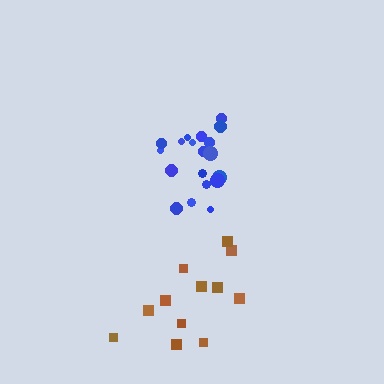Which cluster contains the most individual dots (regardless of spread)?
Blue (21).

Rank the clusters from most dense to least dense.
blue, brown.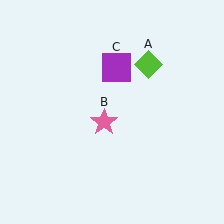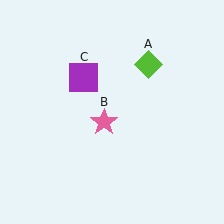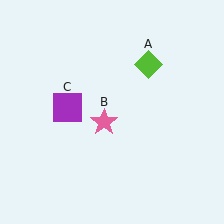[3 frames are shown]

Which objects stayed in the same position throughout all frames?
Lime diamond (object A) and pink star (object B) remained stationary.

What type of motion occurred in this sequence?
The purple square (object C) rotated counterclockwise around the center of the scene.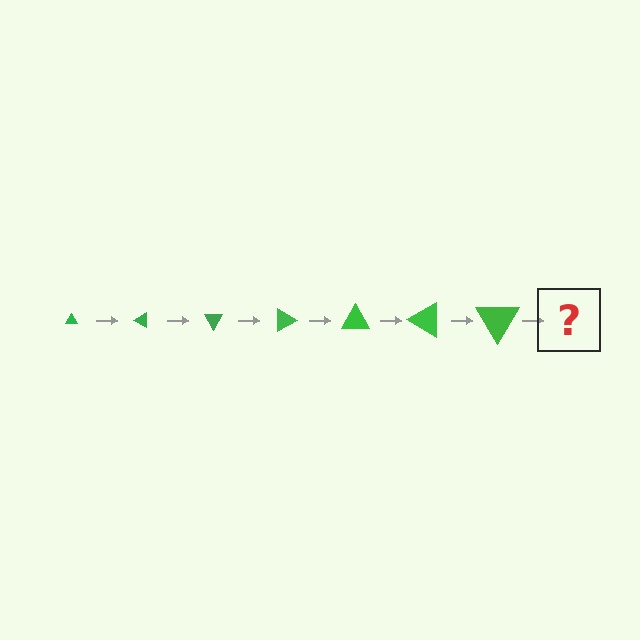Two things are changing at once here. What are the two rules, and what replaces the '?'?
The two rules are that the triangle grows larger each step and it rotates 30 degrees each step. The '?' should be a triangle, larger than the previous one and rotated 210 degrees from the start.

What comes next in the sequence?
The next element should be a triangle, larger than the previous one and rotated 210 degrees from the start.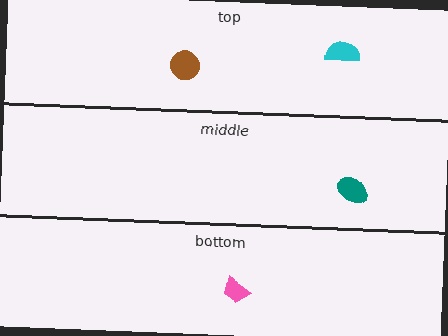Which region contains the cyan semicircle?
The top region.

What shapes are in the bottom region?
The pink trapezoid.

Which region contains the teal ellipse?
The middle region.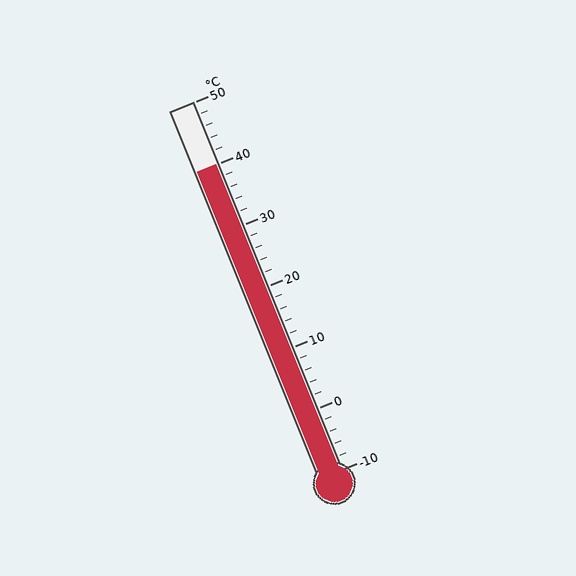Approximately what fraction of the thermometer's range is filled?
The thermometer is filled to approximately 85% of its range.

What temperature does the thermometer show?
The thermometer shows approximately 40°C.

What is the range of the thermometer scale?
The thermometer scale ranges from -10°C to 50°C.